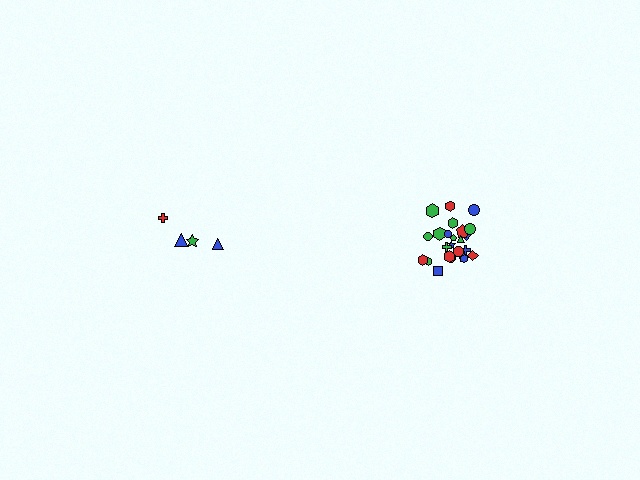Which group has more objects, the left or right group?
The right group.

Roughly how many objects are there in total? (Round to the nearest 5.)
Roughly 30 objects in total.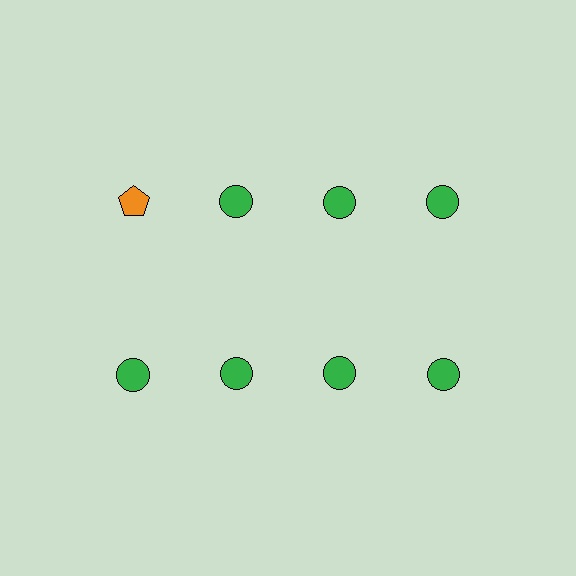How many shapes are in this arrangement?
There are 8 shapes arranged in a grid pattern.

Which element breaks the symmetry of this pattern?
The orange pentagon in the top row, leftmost column breaks the symmetry. All other shapes are green circles.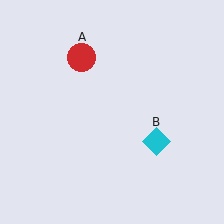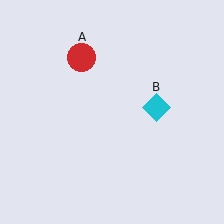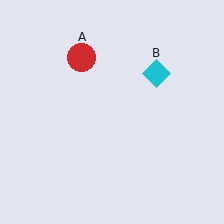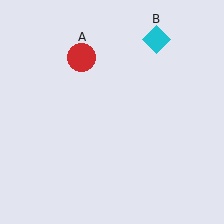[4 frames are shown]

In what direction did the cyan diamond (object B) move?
The cyan diamond (object B) moved up.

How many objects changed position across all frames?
1 object changed position: cyan diamond (object B).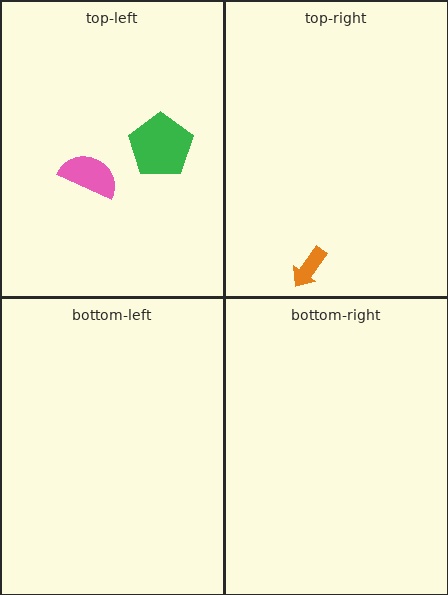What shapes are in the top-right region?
The orange arrow.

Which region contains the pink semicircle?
The top-left region.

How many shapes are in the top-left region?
2.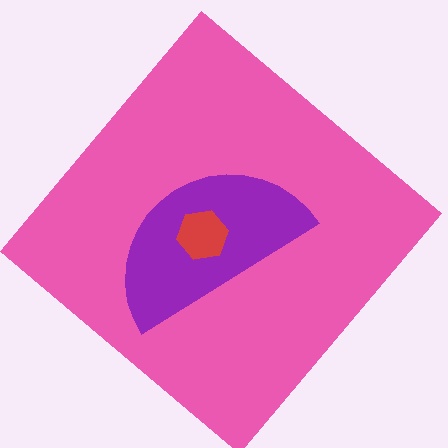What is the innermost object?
The red hexagon.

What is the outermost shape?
The pink diamond.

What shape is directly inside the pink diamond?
The purple semicircle.